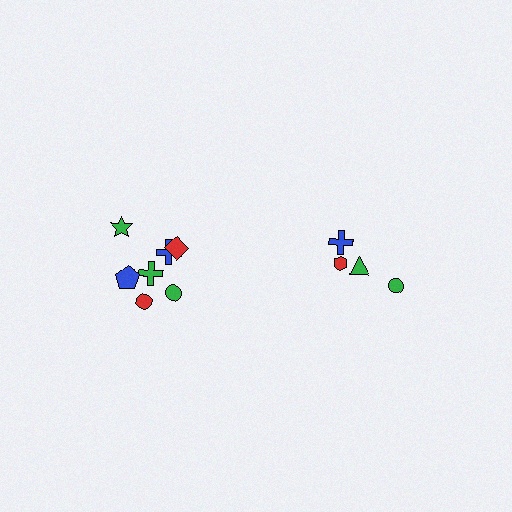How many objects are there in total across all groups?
There are 11 objects.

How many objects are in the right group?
There are 4 objects.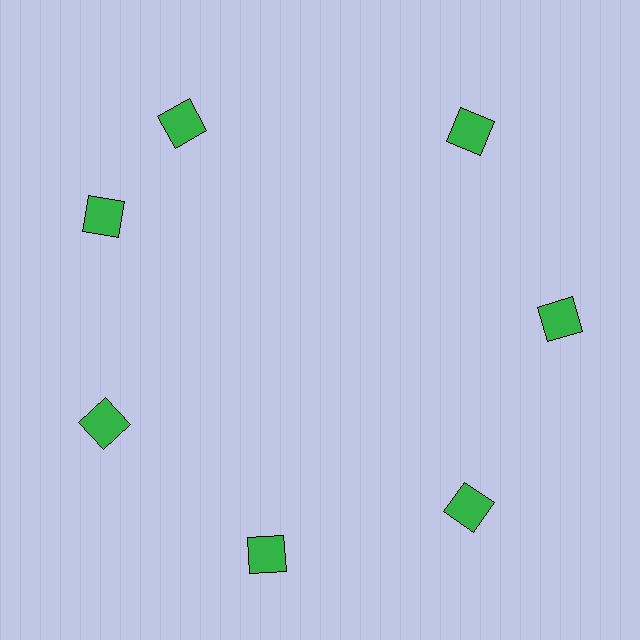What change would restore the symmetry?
The symmetry would be restored by rotating it back into even spacing with its neighbors so that all 7 squares sit at equal angles and equal distance from the center.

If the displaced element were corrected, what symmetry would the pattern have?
It would have 7-fold rotational symmetry — the pattern would map onto itself every 51 degrees.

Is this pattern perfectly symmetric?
No. The 7 green squares are arranged in a ring, but one element near the 12 o'clock position is rotated out of alignment along the ring, breaking the 7-fold rotational symmetry.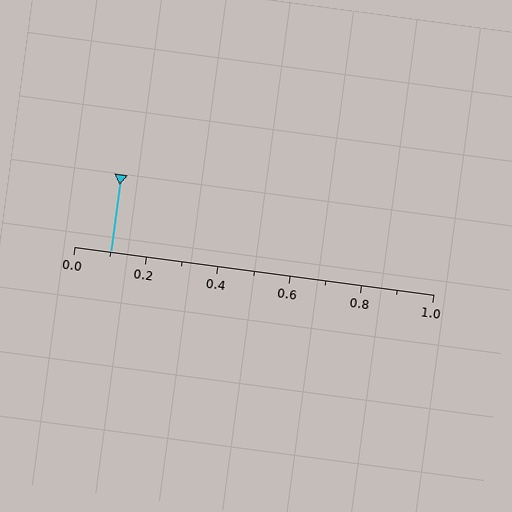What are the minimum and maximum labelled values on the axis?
The axis runs from 0.0 to 1.0.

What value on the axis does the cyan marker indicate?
The marker indicates approximately 0.1.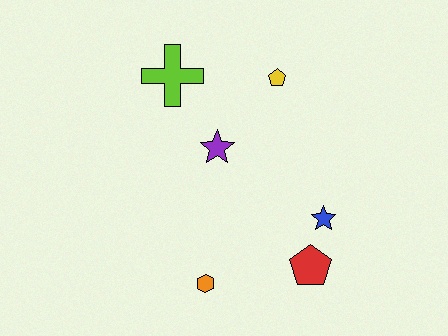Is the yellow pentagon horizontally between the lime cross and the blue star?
Yes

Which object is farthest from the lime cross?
The red pentagon is farthest from the lime cross.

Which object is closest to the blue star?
The red pentagon is closest to the blue star.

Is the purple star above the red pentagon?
Yes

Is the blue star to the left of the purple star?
No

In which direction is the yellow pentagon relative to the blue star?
The yellow pentagon is above the blue star.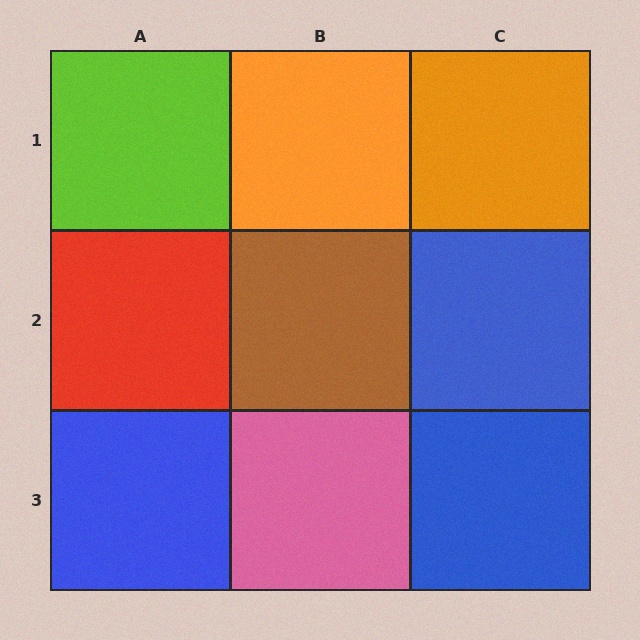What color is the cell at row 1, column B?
Orange.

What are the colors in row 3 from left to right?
Blue, pink, blue.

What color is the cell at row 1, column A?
Lime.